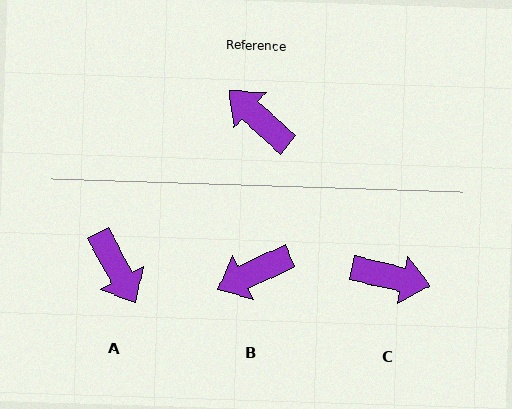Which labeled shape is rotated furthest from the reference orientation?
A, about 161 degrees away.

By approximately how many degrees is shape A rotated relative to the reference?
Approximately 161 degrees counter-clockwise.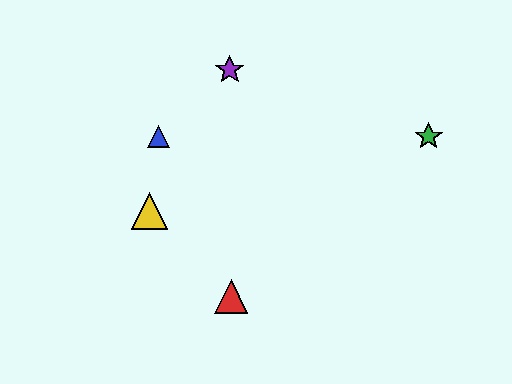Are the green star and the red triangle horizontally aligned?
No, the green star is at y≈136 and the red triangle is at y≈296.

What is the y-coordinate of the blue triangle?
The blue triangle is at y≈136.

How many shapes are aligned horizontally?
2 shapes (the blue triangle, the green star) are aligned horizontally.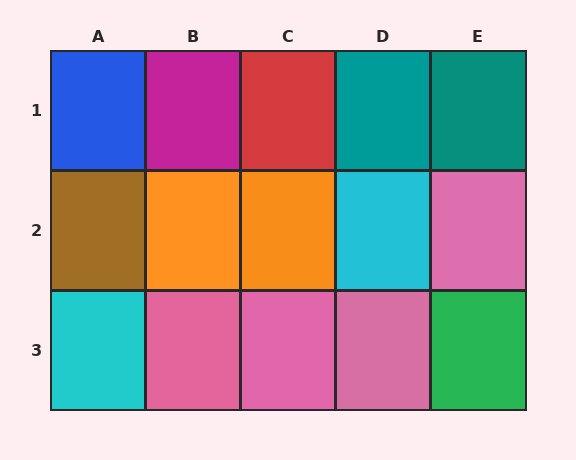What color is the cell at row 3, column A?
Cyan.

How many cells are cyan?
2 cells are cyan.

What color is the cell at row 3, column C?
Pink.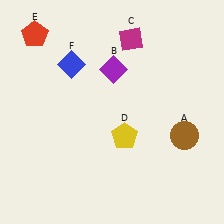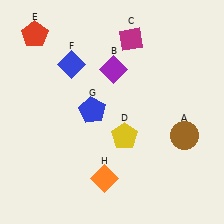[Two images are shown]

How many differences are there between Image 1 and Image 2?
There are 2 differences between the two images.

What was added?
A blue pentagon (G), an orange diamond (H) were added in Image 2.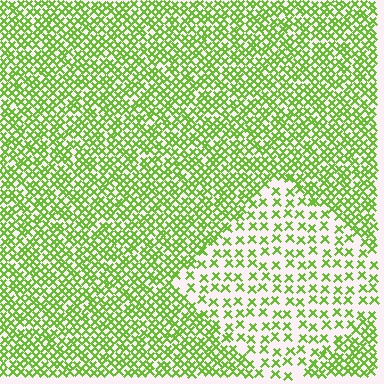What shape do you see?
I see a diamond.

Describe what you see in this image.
The image contains small lime elements arranged at two different densities. A diamond-shaped region is visible where the elements are less densely packed than the surrounding area.